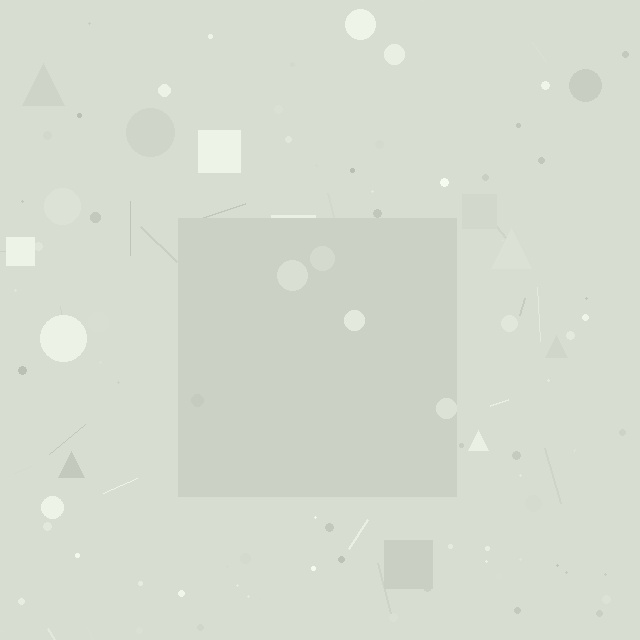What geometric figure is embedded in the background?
A square is embedded in the background.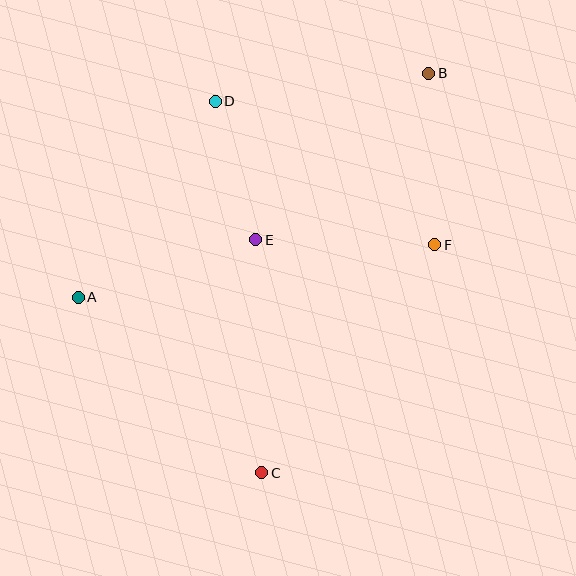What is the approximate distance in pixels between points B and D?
The distance between B and D is approximately 215 pixels.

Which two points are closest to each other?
Points D and E are closest to each other.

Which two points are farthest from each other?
Points B and C are farthest from each other.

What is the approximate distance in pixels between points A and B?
The distance between A and B is approximately 416 pixels.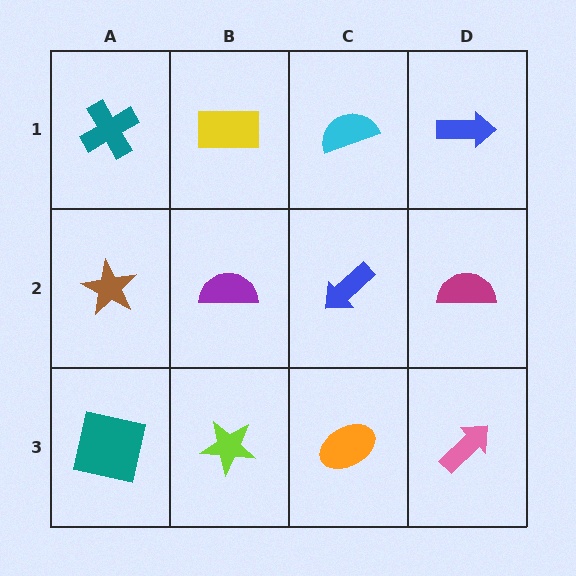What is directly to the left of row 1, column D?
A cyan semicircle.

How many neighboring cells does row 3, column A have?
2.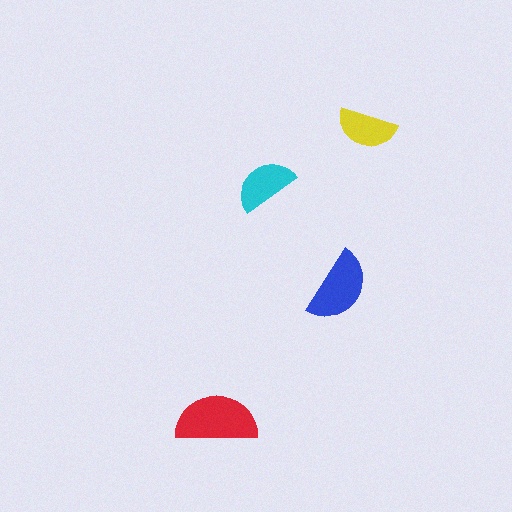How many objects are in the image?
There are 4 objects in the image.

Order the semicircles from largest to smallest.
the red one, the blue one, the cyan one, the yellow one.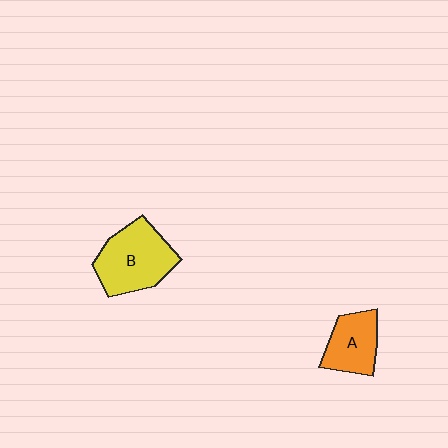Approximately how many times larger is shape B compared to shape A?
Approximately 1.5 times.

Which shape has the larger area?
Shape B (yellow).